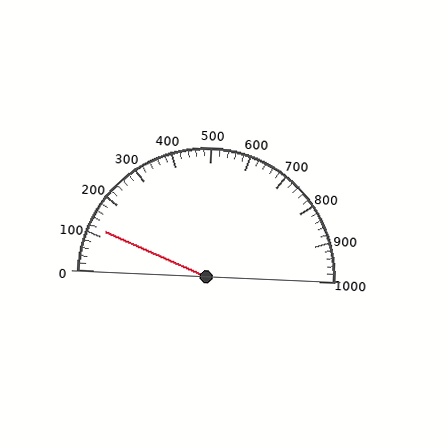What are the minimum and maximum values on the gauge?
The gauge ranges from 0 to 1000.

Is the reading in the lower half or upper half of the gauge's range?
The reading is in the lower half of the range (0 to 1000).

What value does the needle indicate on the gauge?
The needle indicates approximately 120.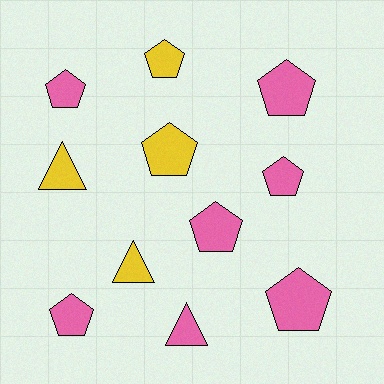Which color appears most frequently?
Pink, with 7 objects.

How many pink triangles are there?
There is 1 pink triangle.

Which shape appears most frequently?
Pentagon, with 8 objects.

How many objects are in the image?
There are 11 objects.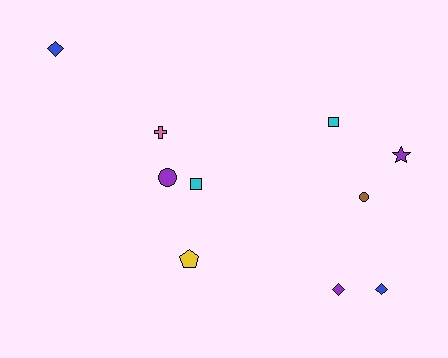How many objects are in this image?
There are 10 objects.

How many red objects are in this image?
There are no red objects.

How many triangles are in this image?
There are no triangles.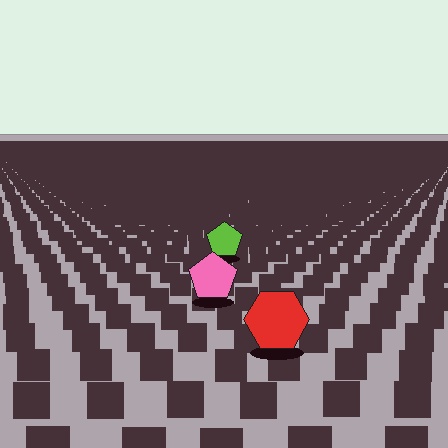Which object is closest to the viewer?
The red hexagon is closest. The texture marks near it are larger and more spread out.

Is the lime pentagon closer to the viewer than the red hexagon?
No. The red hexagon is closer — you can tell from the texture gradient: the ground texture is coarser near it.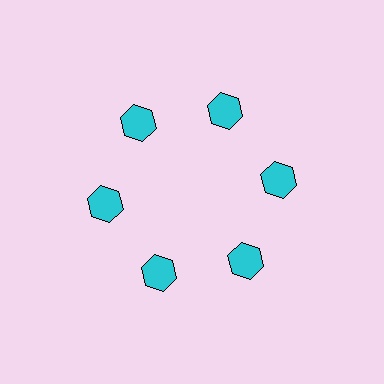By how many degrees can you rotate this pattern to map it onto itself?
The pattern maps onto itself every 60 degrees of rotation.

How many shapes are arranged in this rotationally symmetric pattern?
There are 6 shapes, arranged in 6 groups of 1.